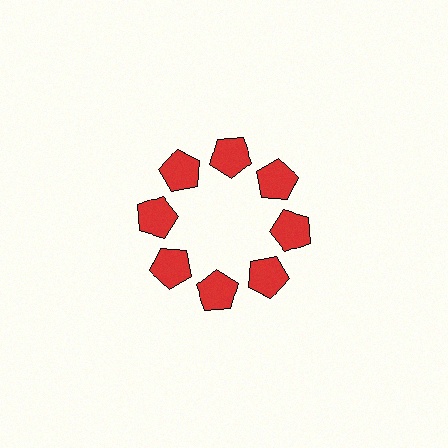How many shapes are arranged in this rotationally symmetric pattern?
There are 8 shapes, arranged in 8 groups of 1.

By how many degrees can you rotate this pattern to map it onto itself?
The pattern maps onto itself every 45 degrees of rotation.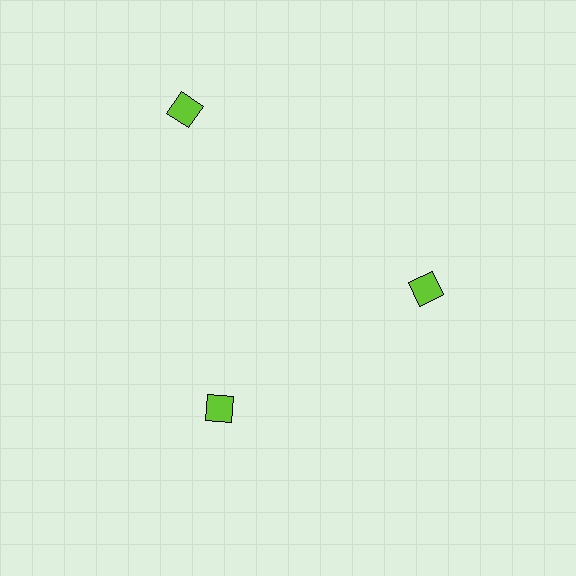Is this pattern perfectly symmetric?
No. The 3 lime diamonds are arranged in a ring, but one element near the 11 o'clock position is pushed outward from the center, breaking the 3-fold rotational symmetry.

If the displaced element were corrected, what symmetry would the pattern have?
It would have 3-fold rotational symmetry — the pattern would map onto itself every 120 degrees.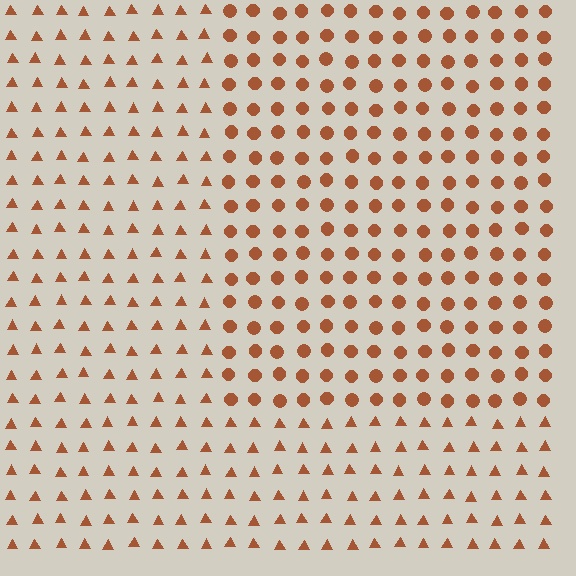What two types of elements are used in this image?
The image uses circles inside the rectangle region and triangles outside it.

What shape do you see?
I see a rectangle.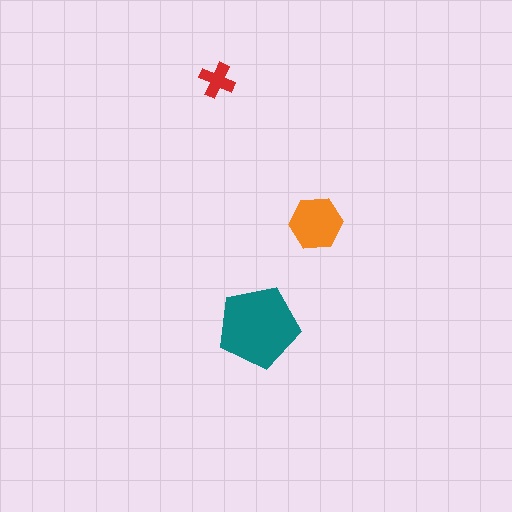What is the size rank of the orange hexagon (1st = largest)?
2nd.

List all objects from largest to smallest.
The teal pentagon, the orange hexagon, the red cross.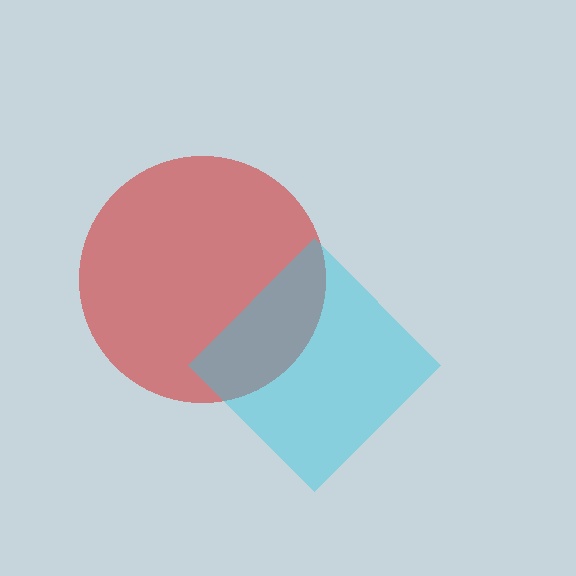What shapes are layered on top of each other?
The layered shapes are: a red circle, a cyan diamond.